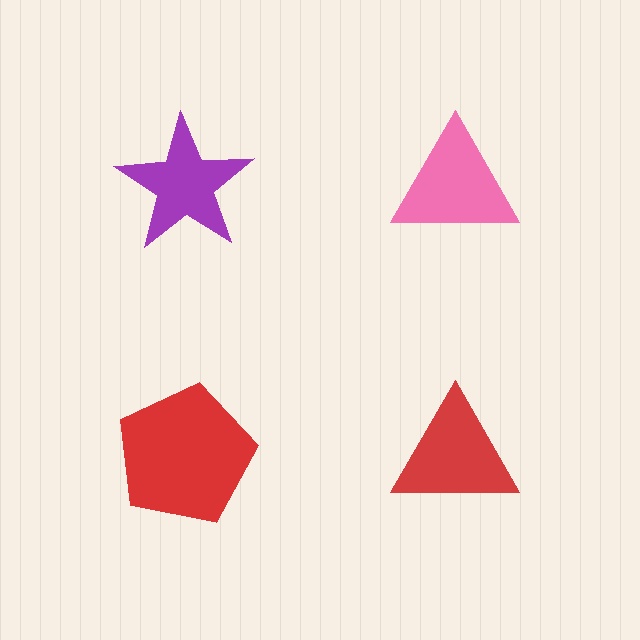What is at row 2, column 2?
A red triangle.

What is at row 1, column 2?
A pink triangle.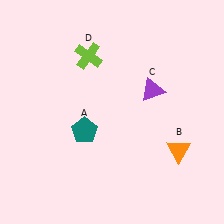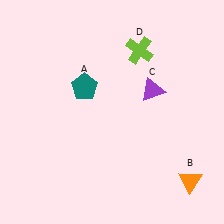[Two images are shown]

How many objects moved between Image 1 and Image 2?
3 objects moved between the two images.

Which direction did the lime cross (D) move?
The lime cross (D) moved right.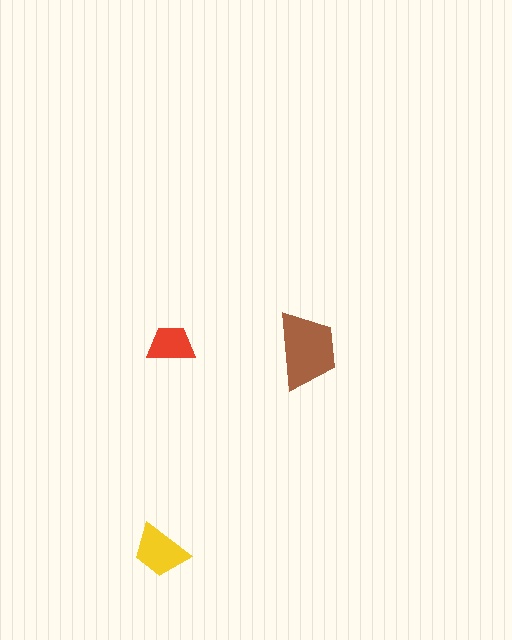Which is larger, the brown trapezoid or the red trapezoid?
The brown one.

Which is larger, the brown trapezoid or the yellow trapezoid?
The brown one.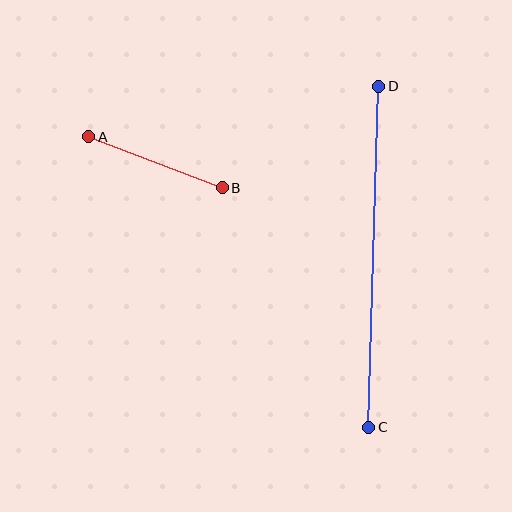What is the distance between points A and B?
The distance is approximately 143 pixels.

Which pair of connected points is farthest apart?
Points C and D are farthest apart.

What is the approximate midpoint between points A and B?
The midpoint is at approximately (156, 162) pixels.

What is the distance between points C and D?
The distance is approximately 341 pixels.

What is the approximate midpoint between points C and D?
The midpoint is at approximately (374, 257) pixels.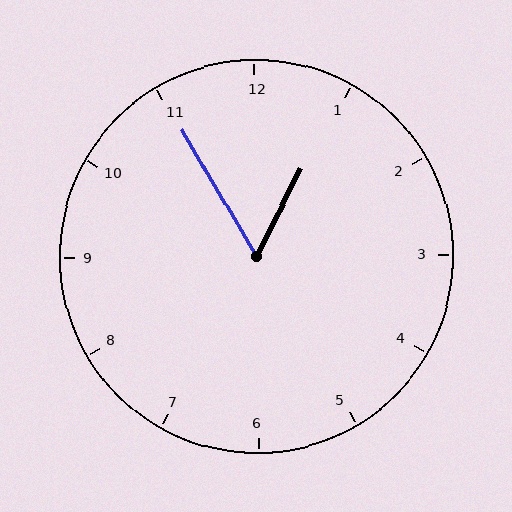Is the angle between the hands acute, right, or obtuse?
It is acute.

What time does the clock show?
12:55.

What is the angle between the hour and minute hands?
Approximately 58 degrees.